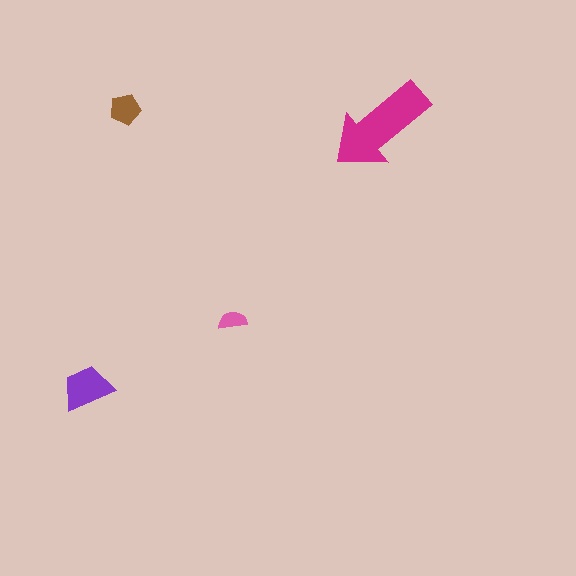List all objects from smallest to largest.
The pink semicircle, the brown pentagon, the purple trapezoid, the magenta arrow.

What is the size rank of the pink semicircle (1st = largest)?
4th.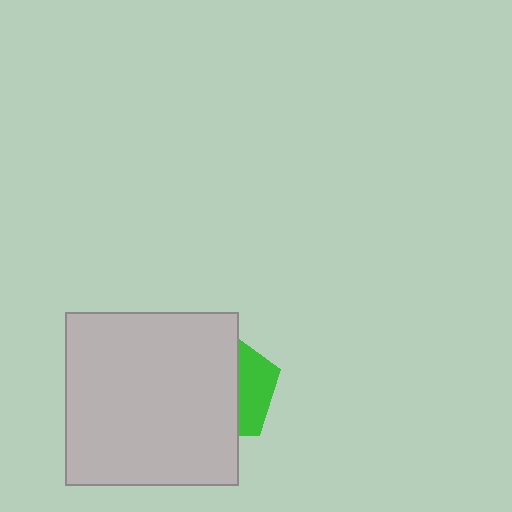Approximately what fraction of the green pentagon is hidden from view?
Roughly 68% of the green pentagon is hidden behind the light gray square.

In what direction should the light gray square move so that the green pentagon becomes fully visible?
The light gray square should move left. That is the shortest direction to clear the overlap and leave the green pentagon fully visible.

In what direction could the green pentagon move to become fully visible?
The green pentagon could move right. That would shift it out from behind the light gray square entirely.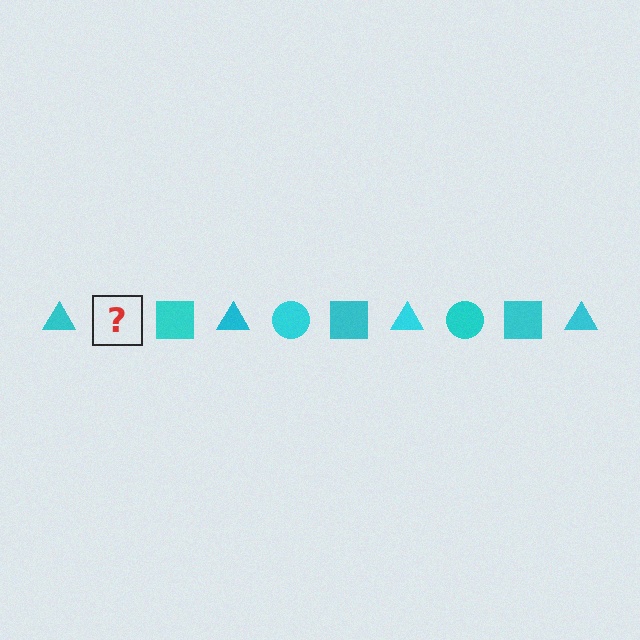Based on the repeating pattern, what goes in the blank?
The blank should be a cyan circle.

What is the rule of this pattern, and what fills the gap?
The rule is that the pattern cycles through triangle, circle, square shapes in cyan. The gap should be filled with a cyan circle.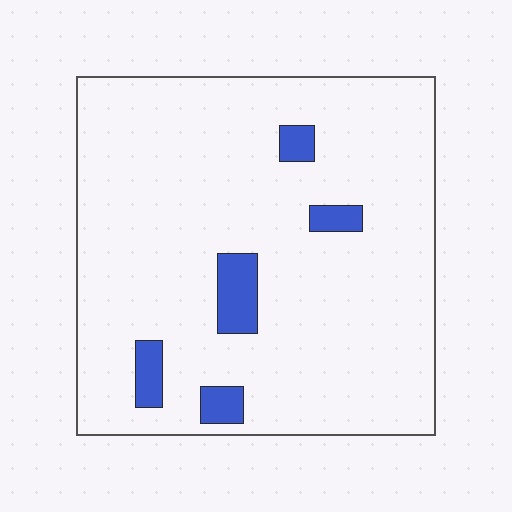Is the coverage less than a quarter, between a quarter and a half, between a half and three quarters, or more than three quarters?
Less than a quarter.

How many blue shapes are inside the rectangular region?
5.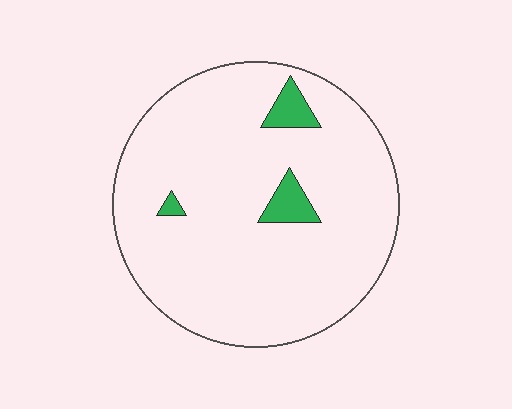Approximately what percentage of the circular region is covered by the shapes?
Approximately 5%.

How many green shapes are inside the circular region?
3.